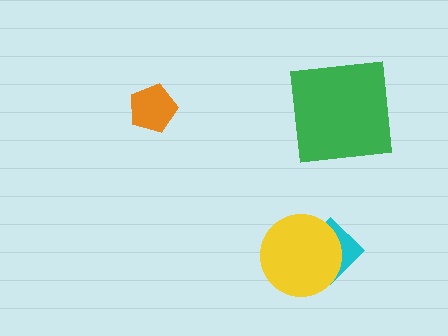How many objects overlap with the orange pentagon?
0 objects overlap with the orange pentagon.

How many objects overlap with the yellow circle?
1 object overlaps with the yellow circle.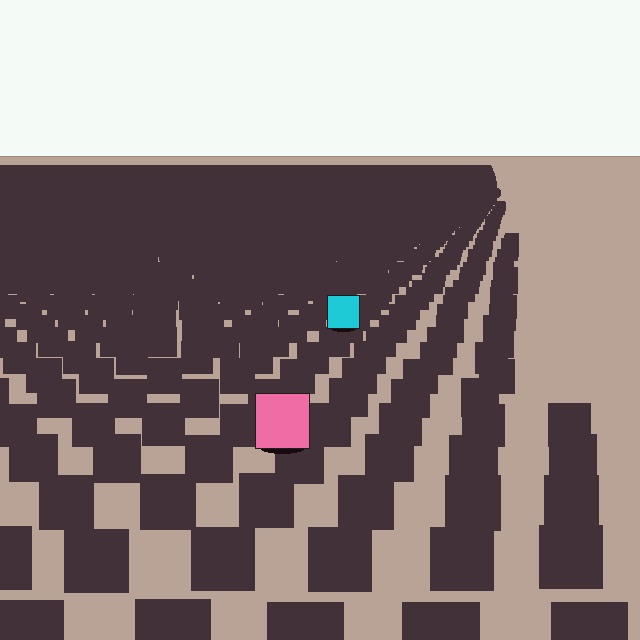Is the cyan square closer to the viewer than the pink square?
No. The pink square is closer — you can tell from the texture gradient: the ground texture is coarser near it.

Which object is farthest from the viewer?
The cyan square is farthest from the viewer. It appears smaller and the ground texture around it is denser.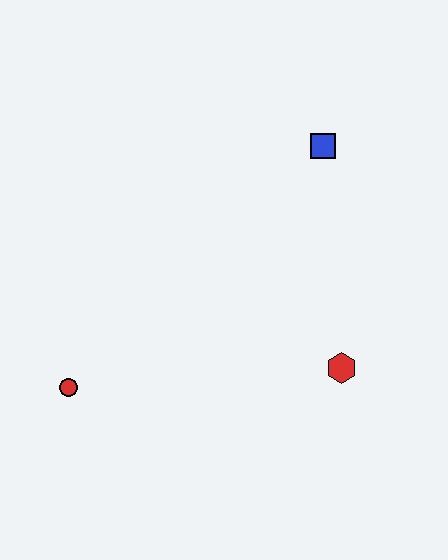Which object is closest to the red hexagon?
The blue square is closest to the red hexagon.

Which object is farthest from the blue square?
The red circle is farthest from the blue square.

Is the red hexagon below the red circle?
No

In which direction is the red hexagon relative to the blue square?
The red hexagon is below the blue square.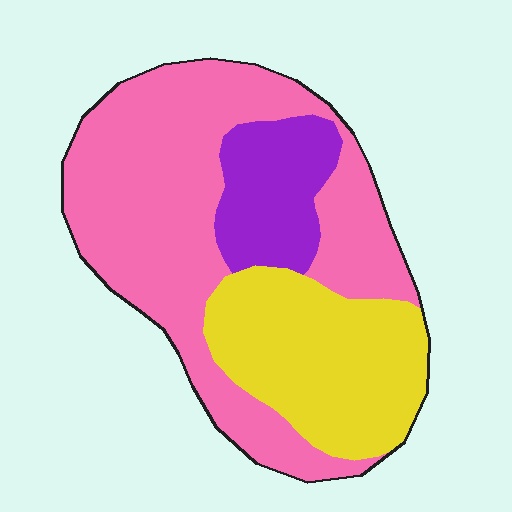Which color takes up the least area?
Purple, at roughly 15%.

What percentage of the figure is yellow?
Yellow covers around 30% of the figure.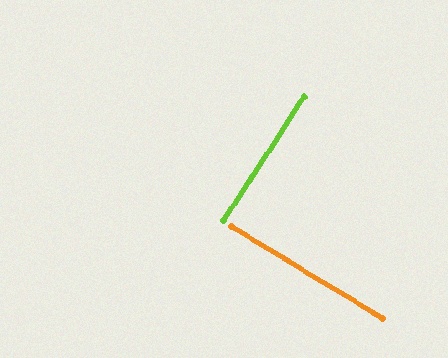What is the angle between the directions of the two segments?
Approximately 89 degrees.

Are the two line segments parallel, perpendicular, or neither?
Perpendicular — they meet at approximately 89°.